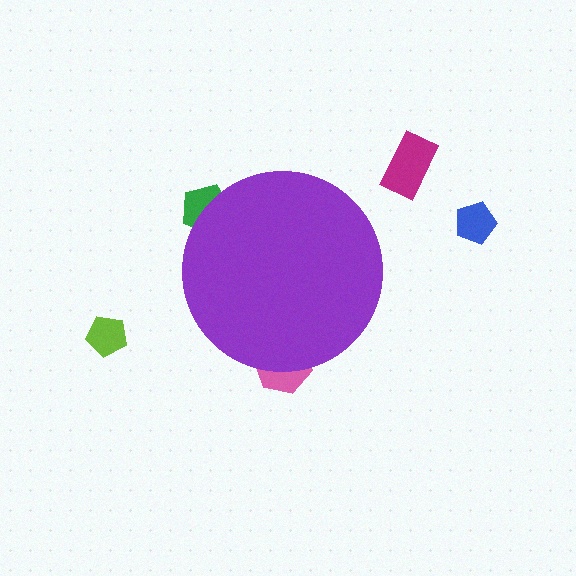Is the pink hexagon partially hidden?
Yes, the pink hexagon is partially hidden behind the purple circle.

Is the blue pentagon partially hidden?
No, the blue pentagon is fully visible.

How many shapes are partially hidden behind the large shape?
2 shapes are partially hidden.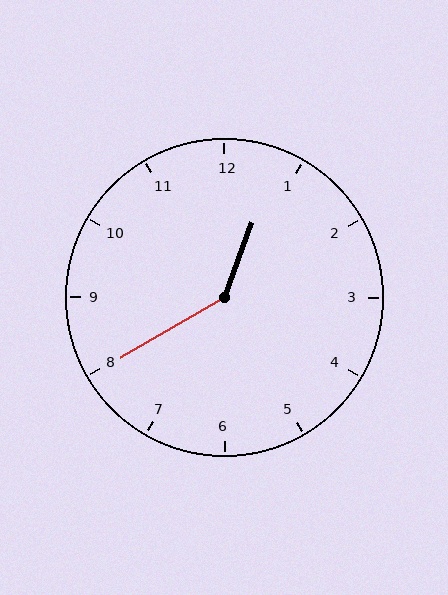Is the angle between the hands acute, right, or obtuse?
It is obtuse.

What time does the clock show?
12:40.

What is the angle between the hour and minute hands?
Approximately 140 degrees.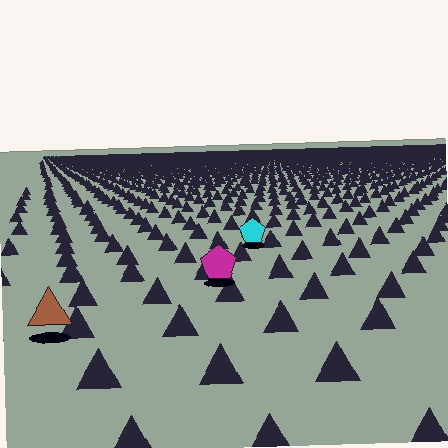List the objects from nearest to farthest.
From nearest to farthest: the brown triangle, the magenta pentagon, the cyan pentagon.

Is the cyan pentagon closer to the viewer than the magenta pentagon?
No. The magenta pentagon is closer — you can tell from the texture gradient: the ground texture is coarser near it.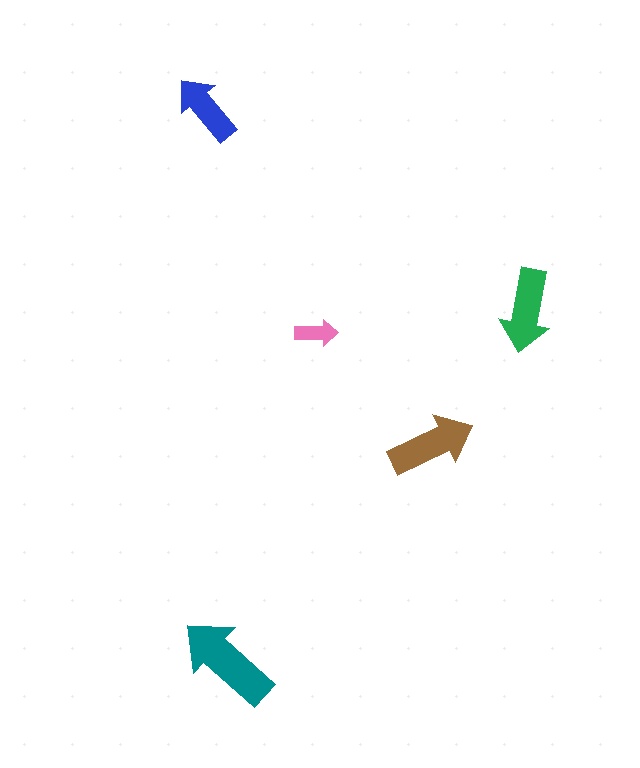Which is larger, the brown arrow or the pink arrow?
The brown one.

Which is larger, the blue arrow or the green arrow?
The green one.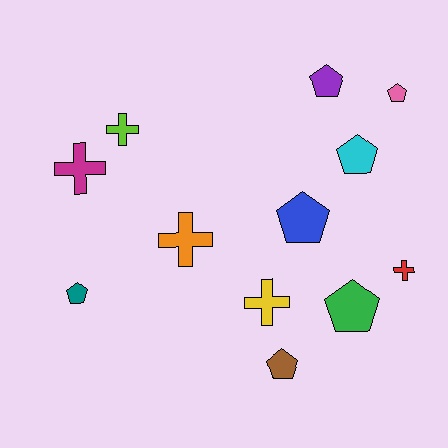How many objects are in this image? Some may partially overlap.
There are 12 objects.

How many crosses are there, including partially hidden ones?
There are 5 crosses.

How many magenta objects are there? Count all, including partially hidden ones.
There is 1 magenta object.